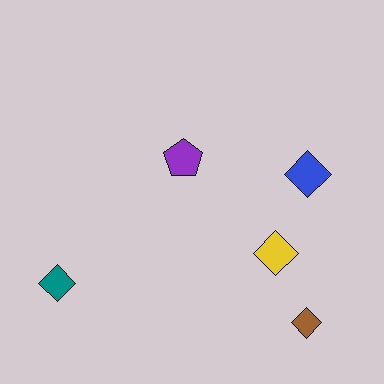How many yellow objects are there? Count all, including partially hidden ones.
There is 1 yellow object.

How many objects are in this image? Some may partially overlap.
There are 5 objects.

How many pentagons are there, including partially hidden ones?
There is 1 pentagon.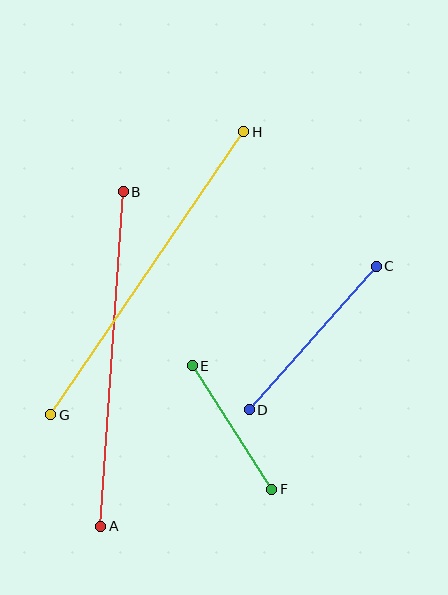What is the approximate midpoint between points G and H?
The midpoint is at approximately (147, 273) pixels.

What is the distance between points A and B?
The distance is approximately 335 pixels.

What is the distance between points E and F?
The distance is approximately 147 pixels.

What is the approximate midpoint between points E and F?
The midpoint is at approximately (232, 428) pixels.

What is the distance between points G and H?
The distance is approximately 343 pixels.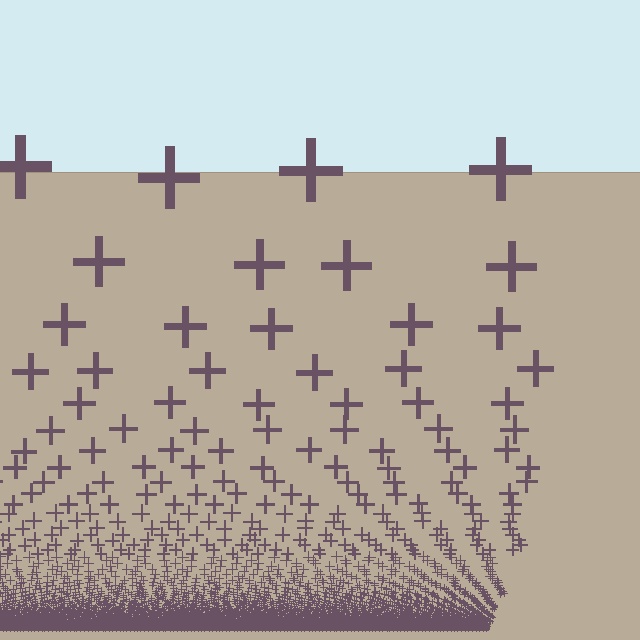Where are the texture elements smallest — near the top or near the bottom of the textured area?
Near the bottom.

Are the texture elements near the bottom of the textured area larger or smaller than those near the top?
Smaller. The gradient is inverted — elements near the bottom are smaller and denser.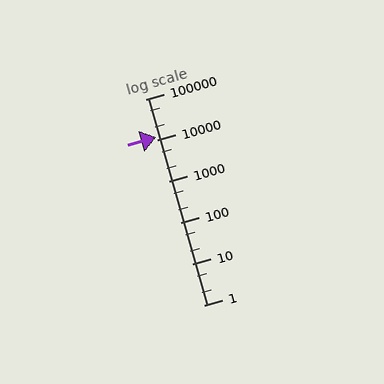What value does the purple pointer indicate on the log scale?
The pointer indicates approximately 12000.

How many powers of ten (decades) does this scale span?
The scale spans 5 decades, from 1 to 100000.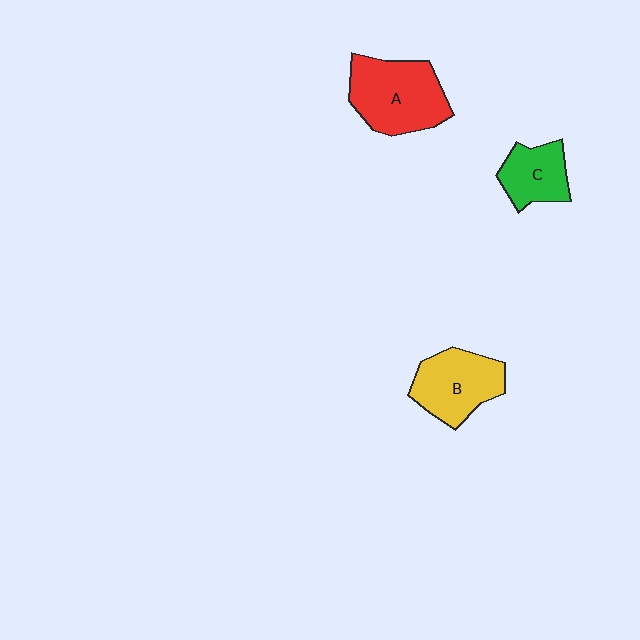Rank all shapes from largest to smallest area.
From largest to smallest: A (red), B (yellow), C (green).